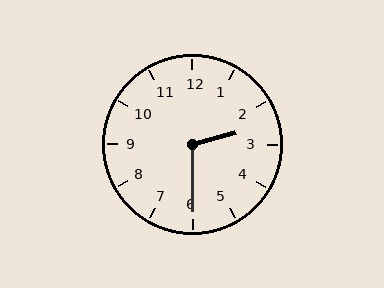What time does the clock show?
2:30.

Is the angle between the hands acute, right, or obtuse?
It is obtuse.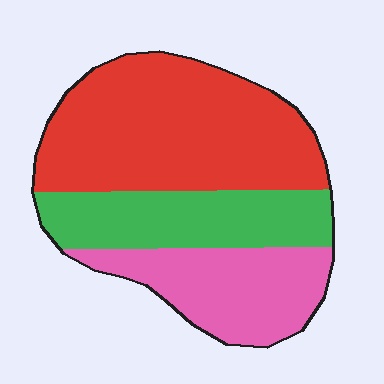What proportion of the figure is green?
Green covers 26% of the figure.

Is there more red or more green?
Red.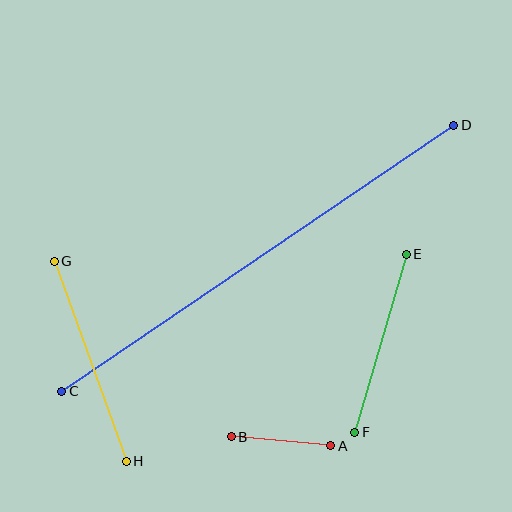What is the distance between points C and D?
The distance is approximately 474 pixels.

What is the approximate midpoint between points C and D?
The midpoint is at approximately (258, 258) pixels.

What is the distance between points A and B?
The distance is approximately 100 pixels.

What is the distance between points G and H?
The distance is approximately 213 pixels.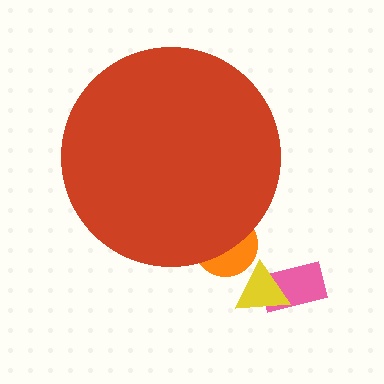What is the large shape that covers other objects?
A red circle.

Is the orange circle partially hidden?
Yes, the orange circle is partially hidden behind the red circle.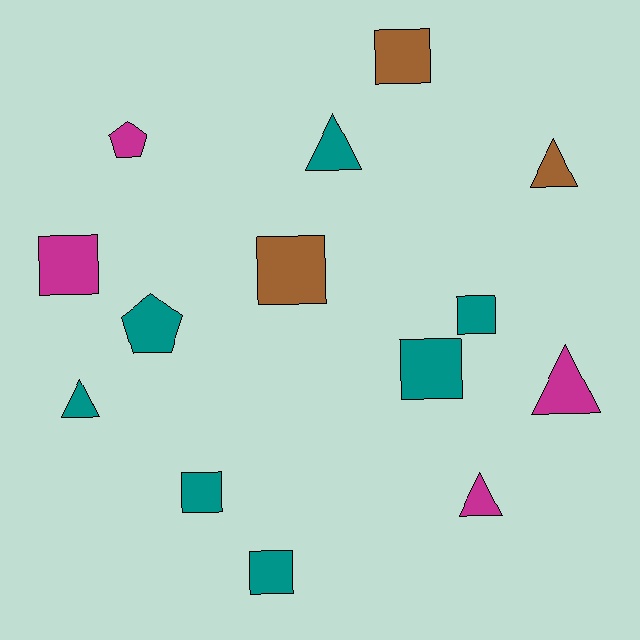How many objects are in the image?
There are 14 objects.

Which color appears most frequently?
Teal, with 7 objects.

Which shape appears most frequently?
Square, with 7 objects.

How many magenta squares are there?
There is 1 magenta square.